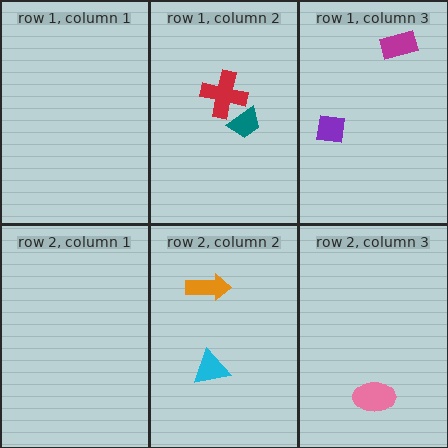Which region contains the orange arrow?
The row 2, column 2 region.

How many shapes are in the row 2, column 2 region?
2.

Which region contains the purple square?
The row 1, column 3 region.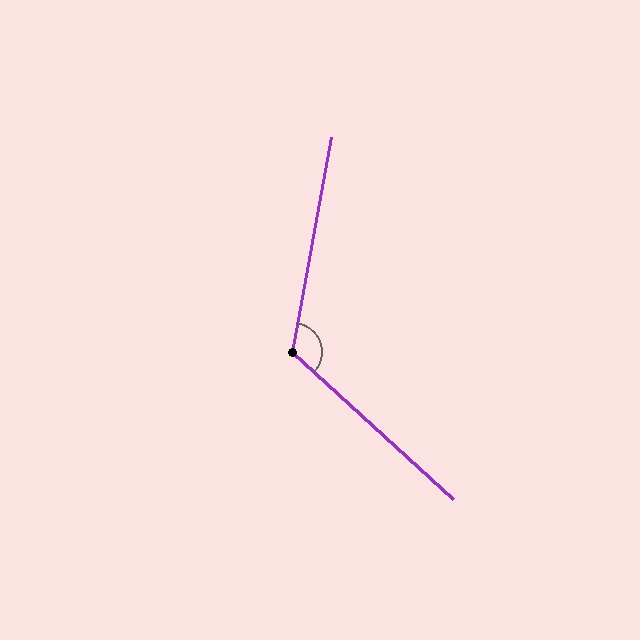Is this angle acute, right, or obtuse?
It is obtuse.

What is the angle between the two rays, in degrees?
Approximately 122 degrees.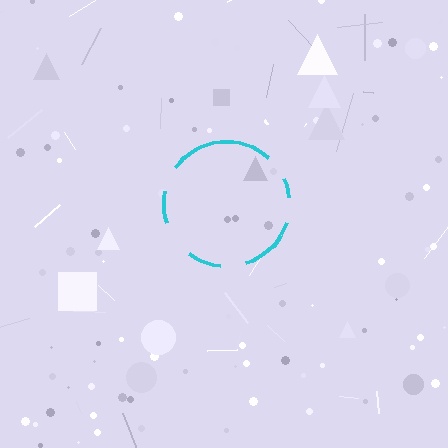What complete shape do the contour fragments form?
The contour fragments form a circle.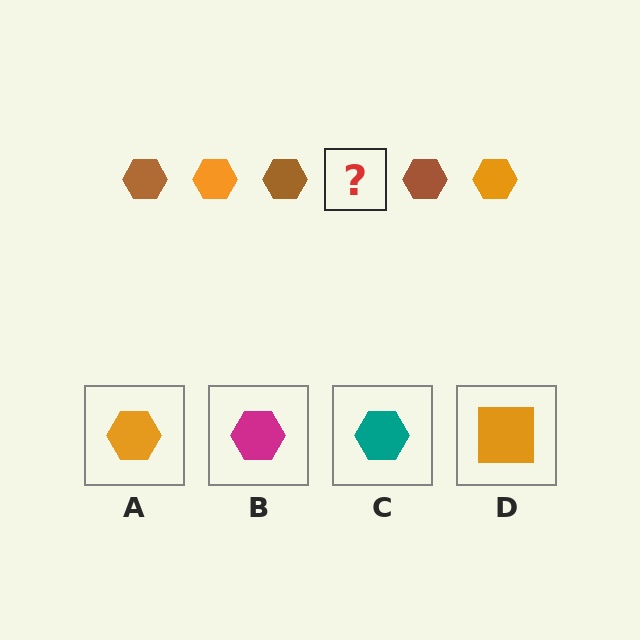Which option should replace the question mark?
Option A.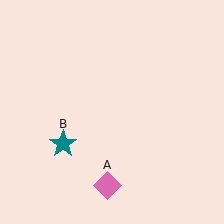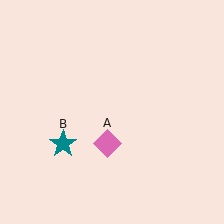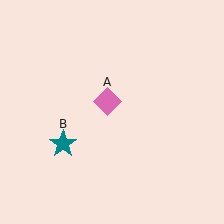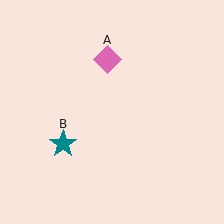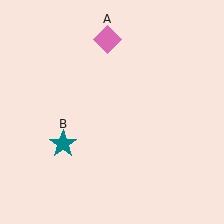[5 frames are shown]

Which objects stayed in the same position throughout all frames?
Teal star (object B) remained stationary.